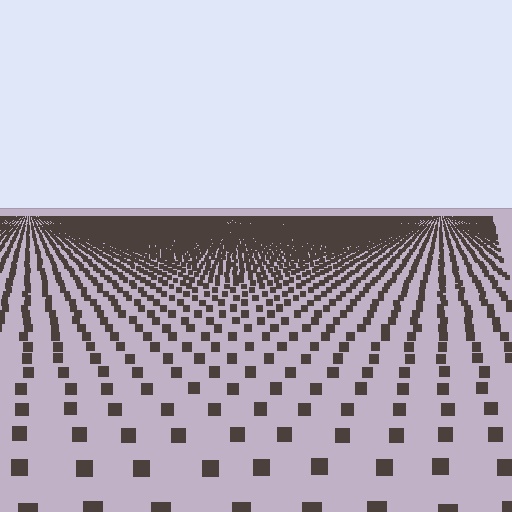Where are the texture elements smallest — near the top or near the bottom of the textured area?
Near the top.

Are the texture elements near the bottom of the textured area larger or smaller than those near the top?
Larger. Near the bottom, elements are closer to the viewer and appear at a bigger on-screen size.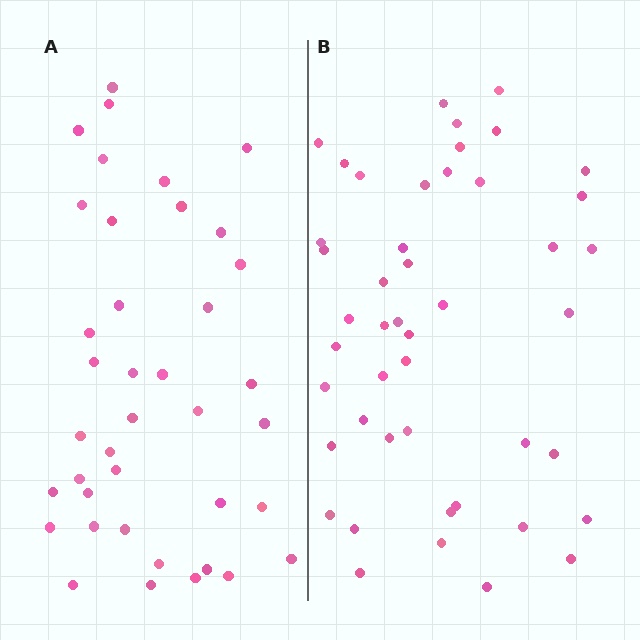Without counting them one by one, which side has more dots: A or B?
Region B (the right region) has more dots.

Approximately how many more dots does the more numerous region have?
Region B has roughly 8 or so more dots than region A.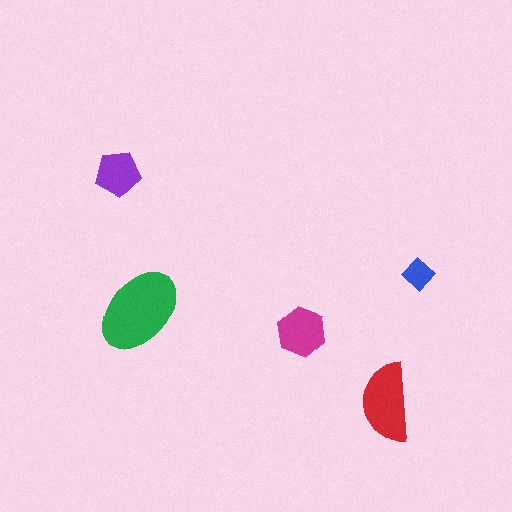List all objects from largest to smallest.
The green ellipse, the red semicircle, the magenta hexagon, the purple pentagon, the blue diamond.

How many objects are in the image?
There are 5 objects in the image.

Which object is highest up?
The purple pentagon is topmost.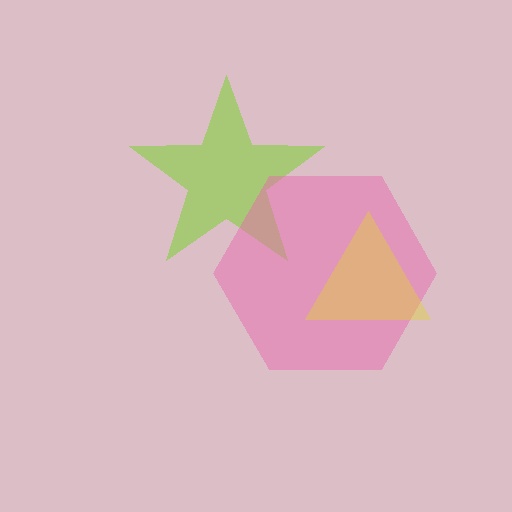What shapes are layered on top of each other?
The layered shapes are: a lime star, a pink hexagon, a yellow triangle.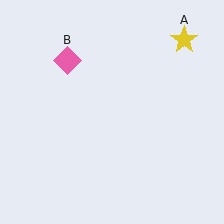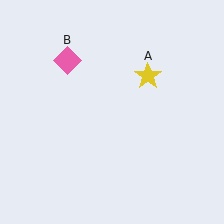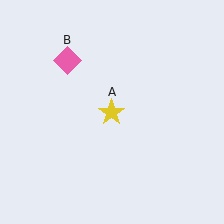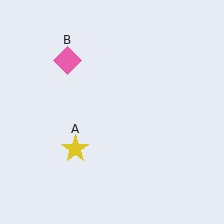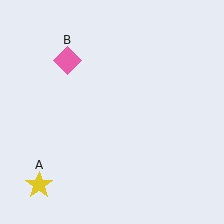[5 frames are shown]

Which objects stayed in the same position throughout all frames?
Pink diamond (object B) remained stationary.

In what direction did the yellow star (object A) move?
The yellow star (object A) moved down and to the left.